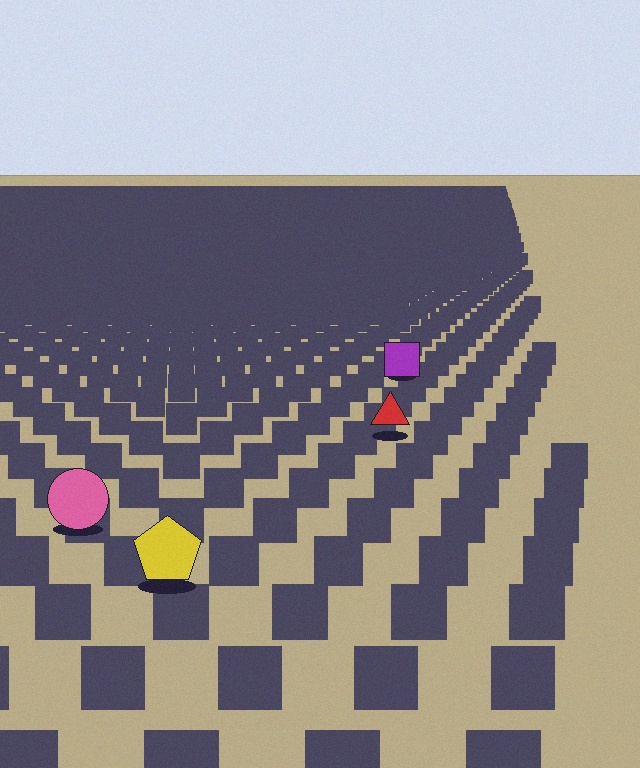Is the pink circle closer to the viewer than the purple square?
Yes. The pink circle is closer — you can tell from the texture gradient: the ground texture is coarser near it.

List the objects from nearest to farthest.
From nearest to farthest: the yellow pentagon, the pink circle, the red triangle, the purple square.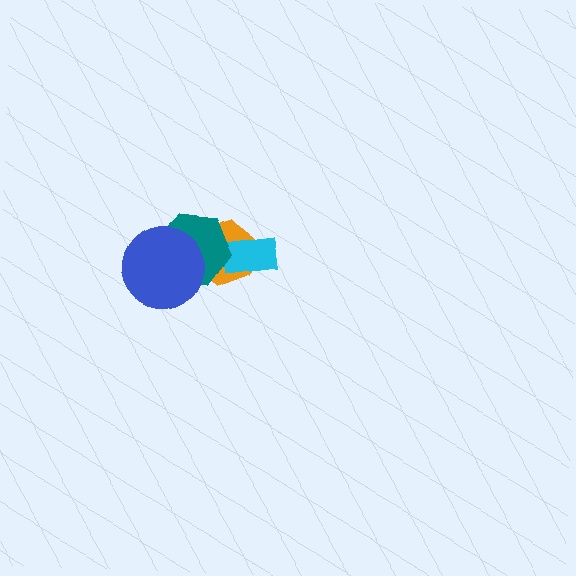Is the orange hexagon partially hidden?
Yes, it is partially covered by another shape.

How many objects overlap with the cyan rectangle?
2 objects overlap with the cyan rectangle.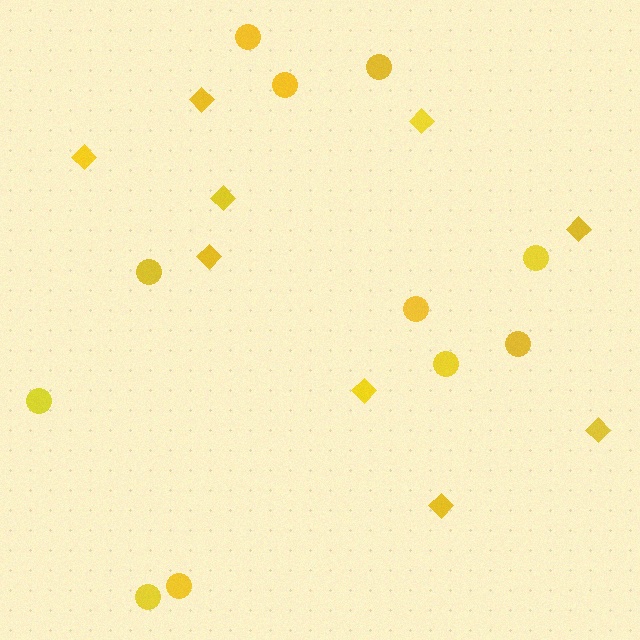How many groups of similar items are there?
There are 2 groups: one group of circles (11) and one group of diamonds (9).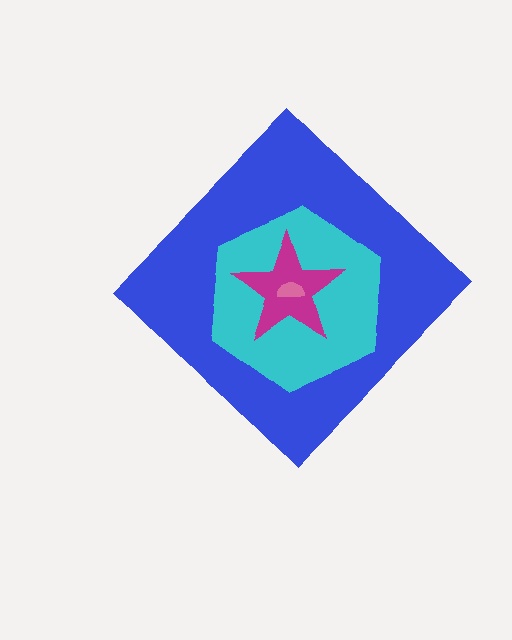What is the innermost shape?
The pink semicircle.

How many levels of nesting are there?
4.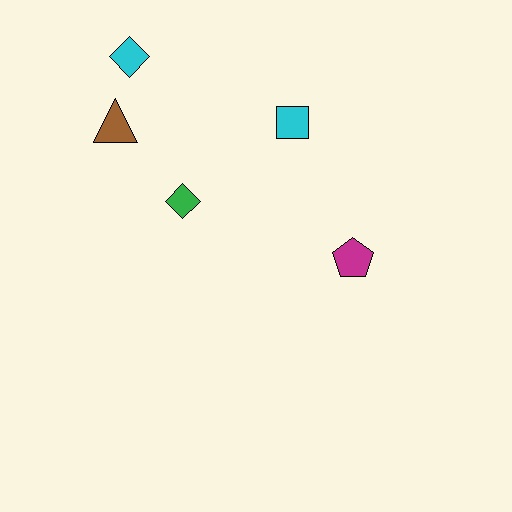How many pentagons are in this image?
There is 1 pentagon.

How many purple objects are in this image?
There are no purple objects.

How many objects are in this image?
There are 5 objects.